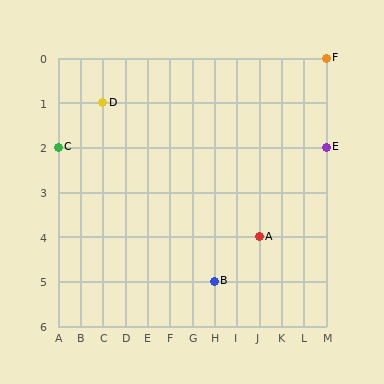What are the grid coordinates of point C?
Point C is at grid coordinates (A, 2).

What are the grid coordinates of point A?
Point A is at grid coordinates (J, 4).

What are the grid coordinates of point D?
Point D is at grid coordinates (C, 1).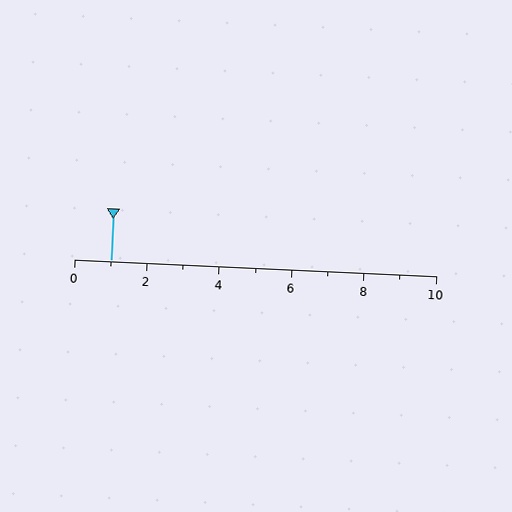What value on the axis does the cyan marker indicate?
The marker indicates approximately 1.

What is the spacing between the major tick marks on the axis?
The major ticks are spaced 2 apart.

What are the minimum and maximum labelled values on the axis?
The axis runs from 0 to 10.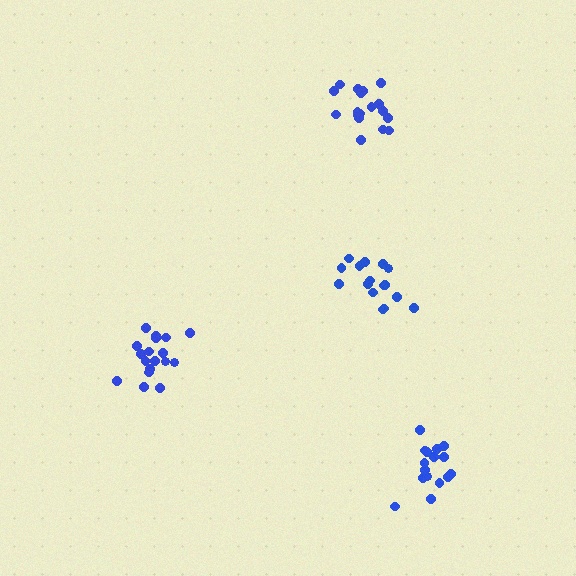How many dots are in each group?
Group 1: 16 dots, Group 2: 18 dots, Group 3: 18 dots, Group 4: 16 dots (68 total).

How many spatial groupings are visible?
There are 4 spatial groupings.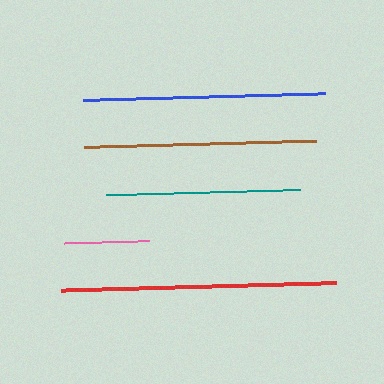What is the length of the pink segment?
The pink segment is approximately 85 pixels long.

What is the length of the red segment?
The red segment is approximately 275 pixels long.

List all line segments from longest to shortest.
From longest to shortest: red, blue, brown, teal, pink.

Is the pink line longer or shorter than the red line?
The red line is longer than the pink line.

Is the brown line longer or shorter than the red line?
The red line is longer than the brown line.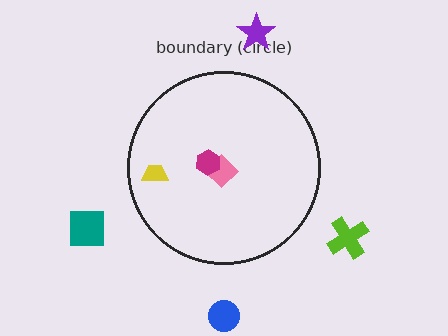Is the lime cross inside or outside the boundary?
Outside.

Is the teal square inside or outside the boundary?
Outside.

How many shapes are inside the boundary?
3 inside, 4 outside.